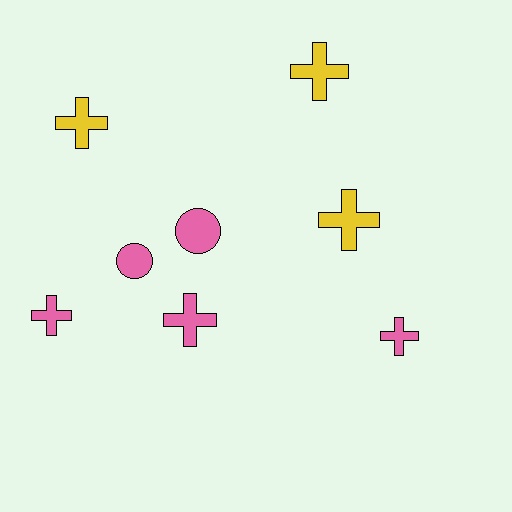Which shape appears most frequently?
Cross, with 6 objects.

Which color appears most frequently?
Pink, with 5 objects.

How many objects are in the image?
There are 8 objects.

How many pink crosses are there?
There are 3 pink crosses.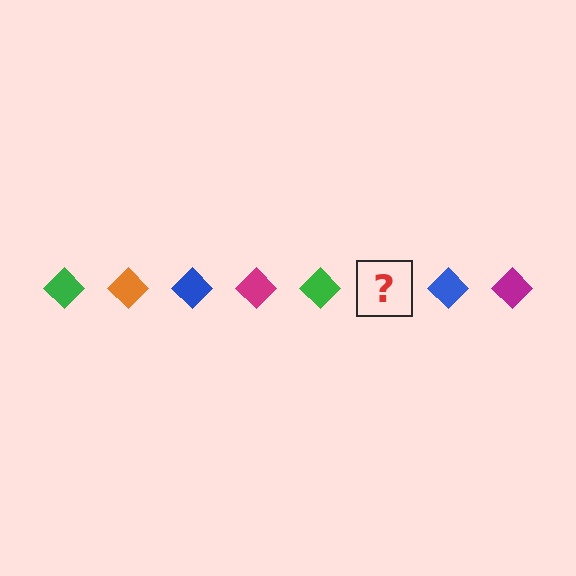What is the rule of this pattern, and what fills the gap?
The rule is that the pattern cycles through green, orange, blue, magenta diamonds. The gap should be filled with an orange diamond.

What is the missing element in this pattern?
The missing element is an orange diamond.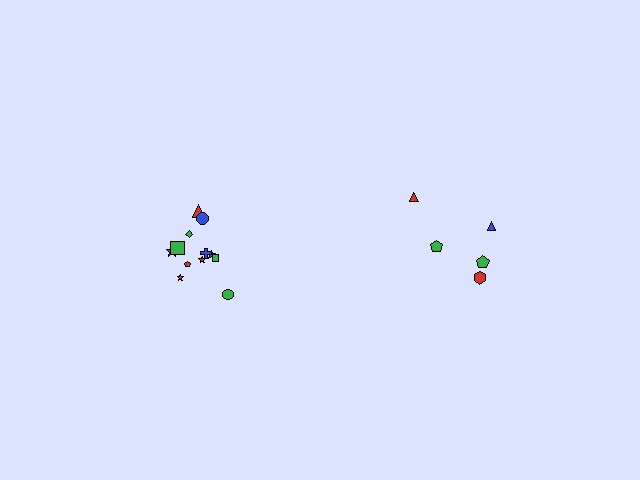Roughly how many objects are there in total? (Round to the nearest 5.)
Roughly 15 objects in total.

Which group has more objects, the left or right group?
The left group.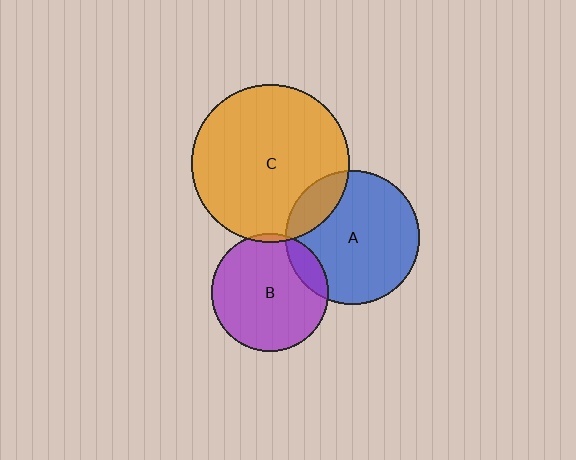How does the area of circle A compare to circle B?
Approximately 1.3 times.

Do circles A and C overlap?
Yes.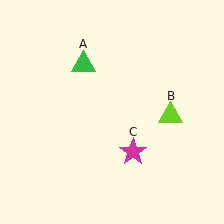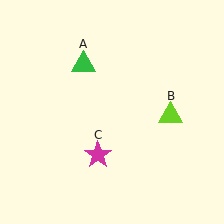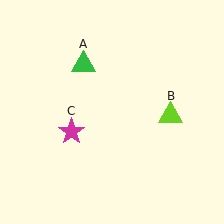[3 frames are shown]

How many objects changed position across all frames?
1 object changed position: magenta star (object C).